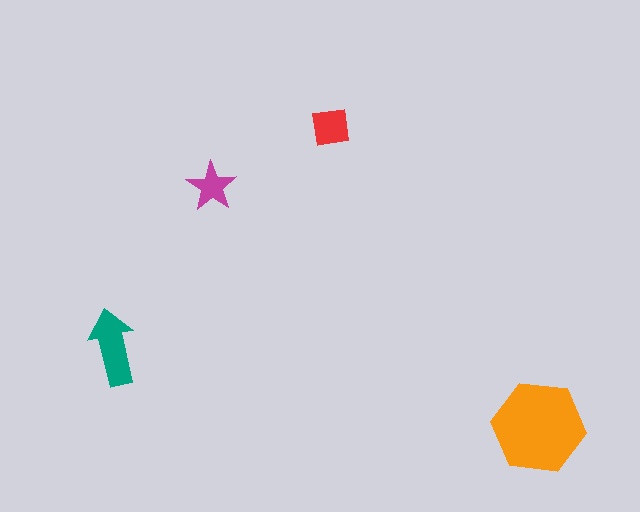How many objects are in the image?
There are 4 objects in the image.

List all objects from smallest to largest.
The magenta star, the red square, the teal arrow, the orange hexagon.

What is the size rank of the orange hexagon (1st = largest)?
1st.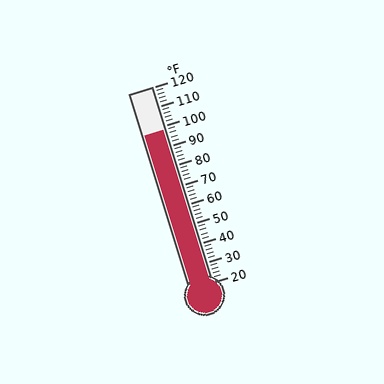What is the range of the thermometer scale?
The thermometer scale ranges from 20°F to 120°F.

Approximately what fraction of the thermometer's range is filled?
The thermometer is filled to approximately 80% of its range.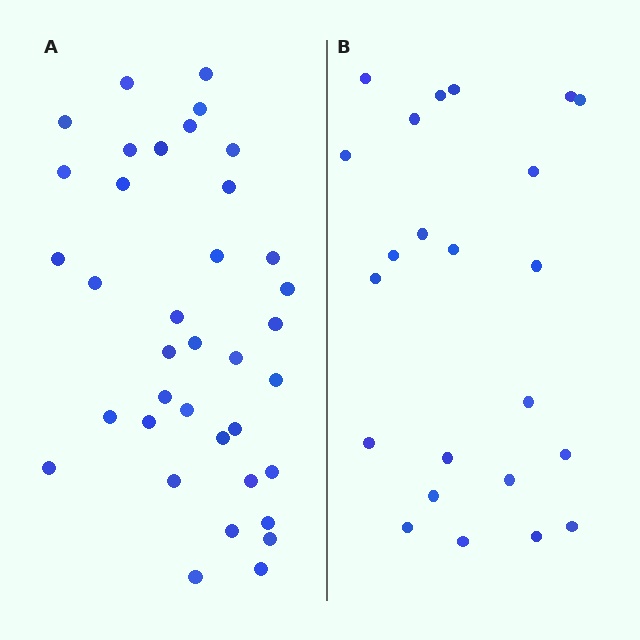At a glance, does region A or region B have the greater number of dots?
Region A (the left region) has more dots.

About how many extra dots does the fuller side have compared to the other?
Region A has approximately 15 more dots than region B.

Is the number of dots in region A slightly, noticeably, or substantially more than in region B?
Region A has substantially more. The ratio is roughly 1.6 to 1.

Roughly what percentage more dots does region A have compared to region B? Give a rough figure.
About 60% more.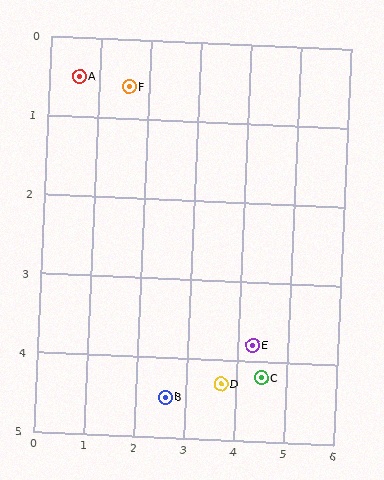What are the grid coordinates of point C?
Point C is at approximately (4.5, 4.2).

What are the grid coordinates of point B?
Point B is at approximately (2.6, 4.5).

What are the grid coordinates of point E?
Point E is at approximately (4.3, 3.8).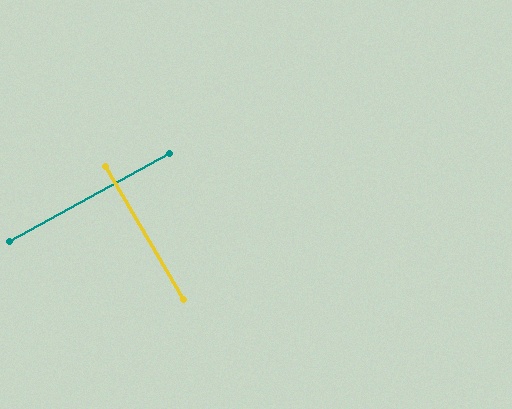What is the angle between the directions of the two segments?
Approximately 88 degrees.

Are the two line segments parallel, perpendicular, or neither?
Perpendicular — they meet at approximately 88°.